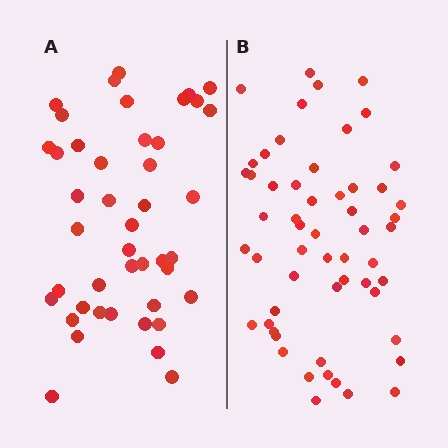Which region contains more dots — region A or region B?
Region B (the right region) has more dots.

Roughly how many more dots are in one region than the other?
Region B has roughly 12 or so more dots than region A.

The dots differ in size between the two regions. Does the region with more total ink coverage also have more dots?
No. Region A has more total ink coverage because its dots are larger, but region B actually contains more individual dots. Total area can be misleading — the number of items is what matters here.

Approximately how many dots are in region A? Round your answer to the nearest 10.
About 40 dots. (The exact count is 44, which rounds to 40.)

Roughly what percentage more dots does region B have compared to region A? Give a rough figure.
About 25% more.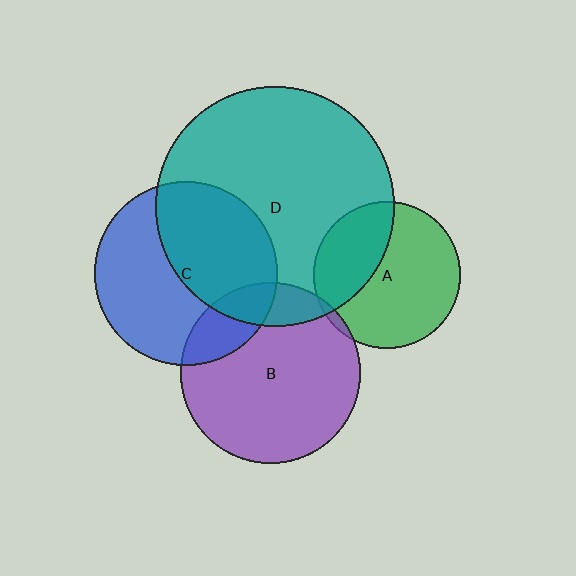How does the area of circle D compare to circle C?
Approximately 1.7 times.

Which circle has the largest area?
Circle D (teal).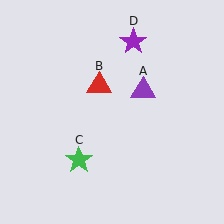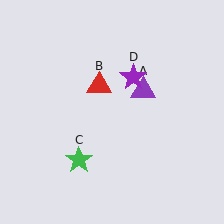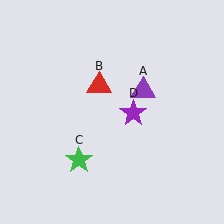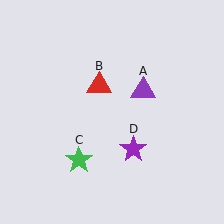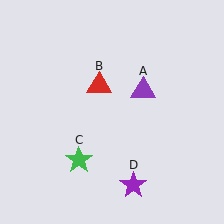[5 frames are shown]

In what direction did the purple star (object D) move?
The purple star (object D) moved down.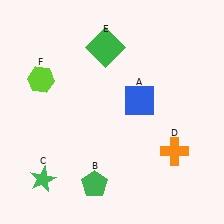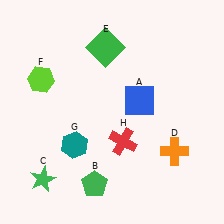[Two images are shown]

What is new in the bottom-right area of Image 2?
A red cross (H) was added in the bottom-right area of Image 2.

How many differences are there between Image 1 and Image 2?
There are 2 differences between the two images.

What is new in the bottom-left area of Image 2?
A teal hexagon (G) was added in the bottom-left area of Image 2.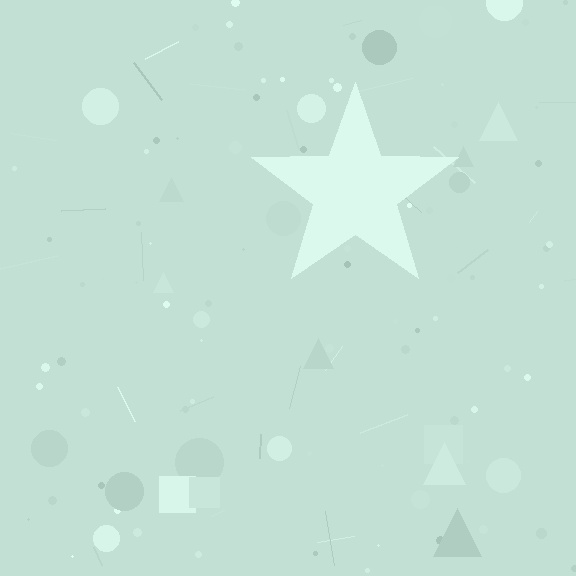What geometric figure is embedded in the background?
A star is embedded in the background.